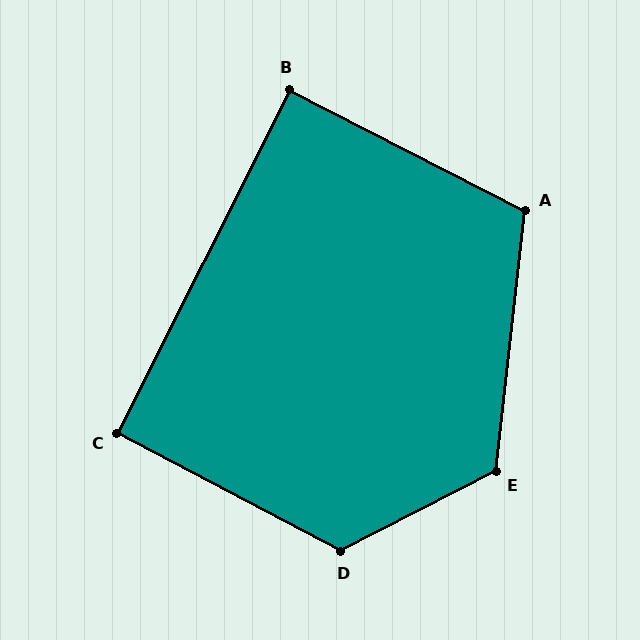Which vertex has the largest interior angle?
D, at approximately 125 degrees.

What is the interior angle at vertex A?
Approximately 111 degrees (obtuse).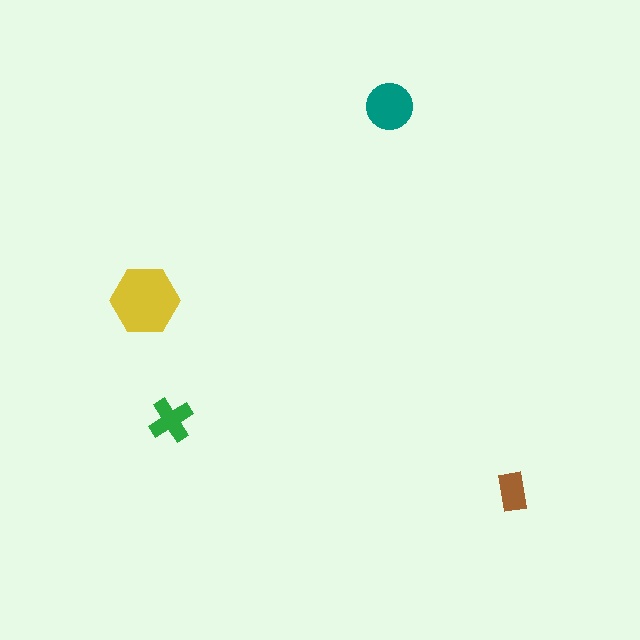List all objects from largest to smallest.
The yellow hexagon, the teal circle, the green cross, the brown rectangle.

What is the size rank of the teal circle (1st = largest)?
2nd.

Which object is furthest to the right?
The brown rectangle is rightmost.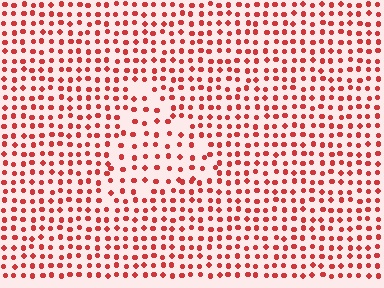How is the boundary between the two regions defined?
The boundary is defined by a change in element density (approximately 1.6x ratio). All elements are the same color, size, and shape.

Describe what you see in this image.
The image contains small red elements arranged at two different densities. A triangle-shaped region is visible where the elements are less densely packed than the surrounding area.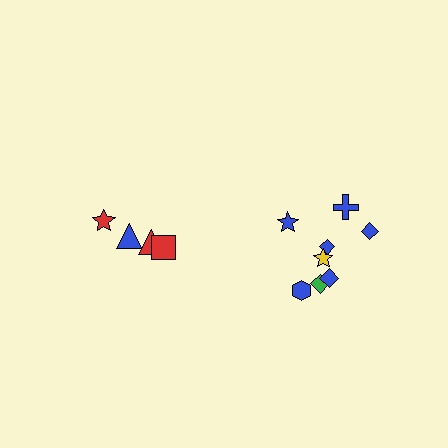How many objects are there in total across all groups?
There are 12 objects.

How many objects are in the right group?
There are 8 objects.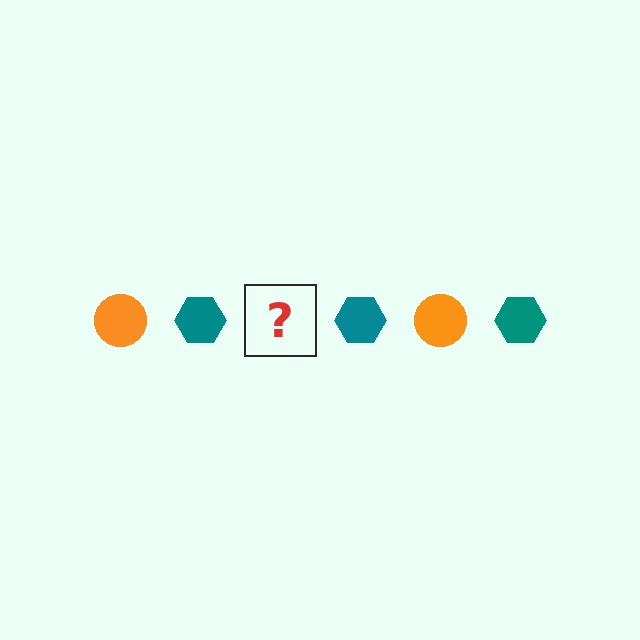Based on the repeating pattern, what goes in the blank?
The blank should be an orange circle.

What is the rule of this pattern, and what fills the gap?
The rule is that the pattern alternates between orange circle and teal hexagon. The gap should be filled with an orange circle.